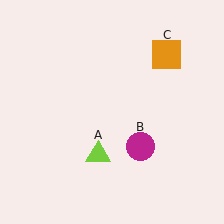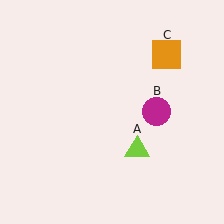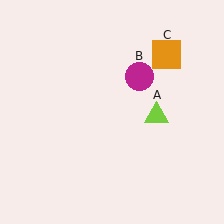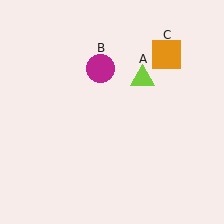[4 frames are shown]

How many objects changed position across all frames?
2 objects changed position: lime triangle (object A), magenta circle (object B).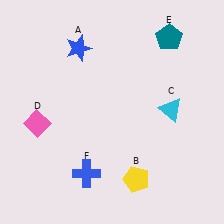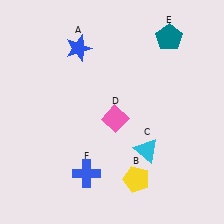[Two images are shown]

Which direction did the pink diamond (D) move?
The pink diamond (D) moved right.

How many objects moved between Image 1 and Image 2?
2 objects moved between the two images.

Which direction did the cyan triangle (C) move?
The cyan triangle (C) moved down.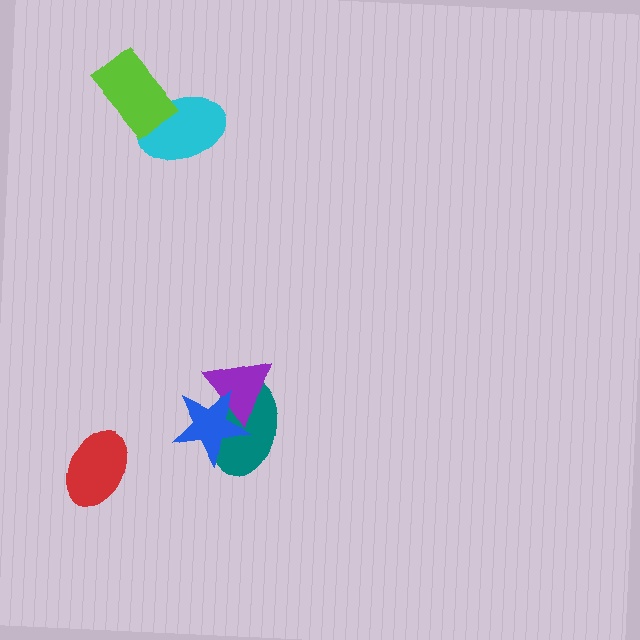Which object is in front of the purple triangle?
The blue star is in front of the purple triangle.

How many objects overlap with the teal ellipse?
2 objects overlap with the teal ellipse.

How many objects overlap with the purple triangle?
2 objects overlap with the purple triangle.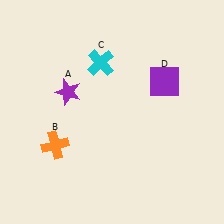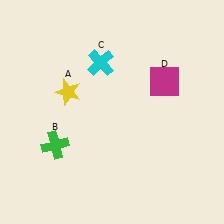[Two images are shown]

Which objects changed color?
A changed from purple to yellow. B changed from orange to green. D changed from purple to magenta.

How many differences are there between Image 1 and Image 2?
There are 3 differences between the two images.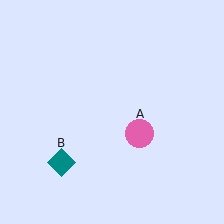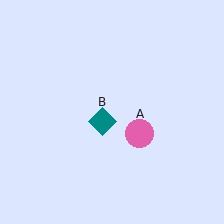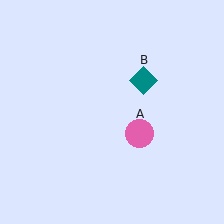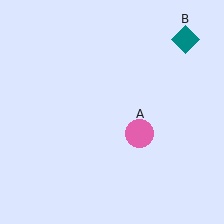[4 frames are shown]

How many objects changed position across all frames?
1 object changed position: teal diamond (object B).